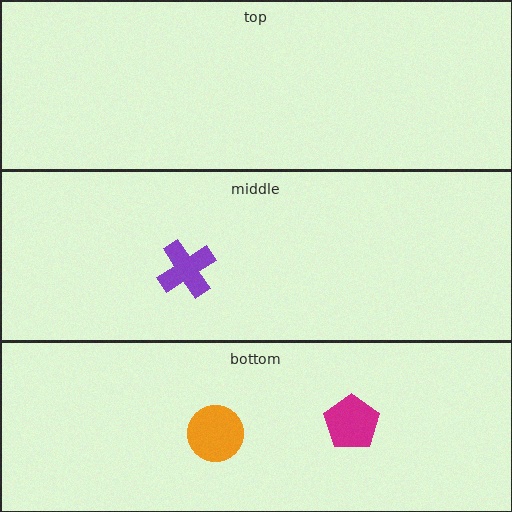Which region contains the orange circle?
The bottom region.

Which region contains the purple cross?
The middle region.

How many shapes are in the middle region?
1.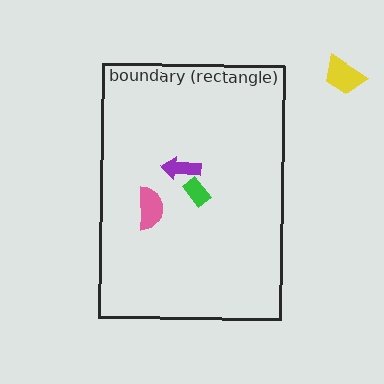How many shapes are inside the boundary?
3 inside, 1 outside.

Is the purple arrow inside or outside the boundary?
Inside.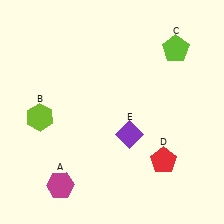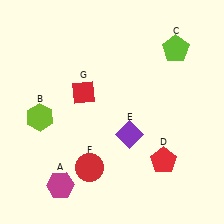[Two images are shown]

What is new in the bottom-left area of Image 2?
A red circle (F) was added in the bottom-left area of Image 2.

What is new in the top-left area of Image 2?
A red diamond (G) was added in the top-left area of Image 2.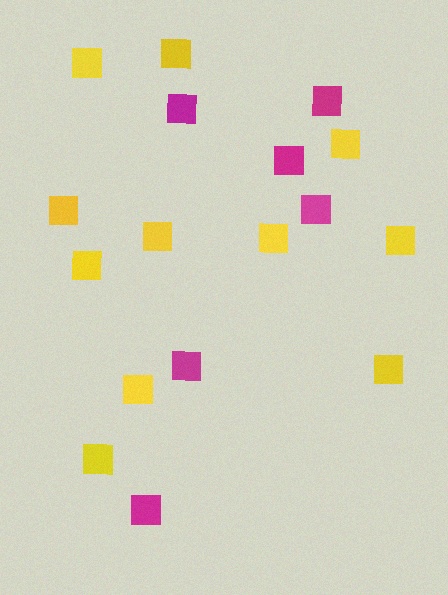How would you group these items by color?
There are 2 groups: one group of yellow squares (11) and one group of magenta squares (6).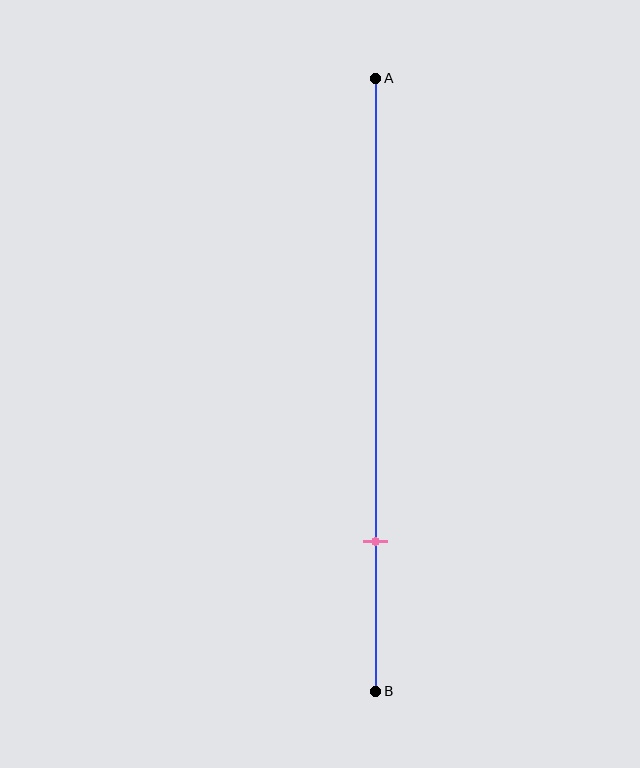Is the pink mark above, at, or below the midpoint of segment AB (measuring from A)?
The pink mark is below the midpoint of segment AB.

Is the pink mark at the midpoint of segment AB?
No, the mark is at about 75% from A, not at the 50% midpoint.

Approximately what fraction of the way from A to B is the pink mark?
The pink mark is approximately 75% of the way from A to B.